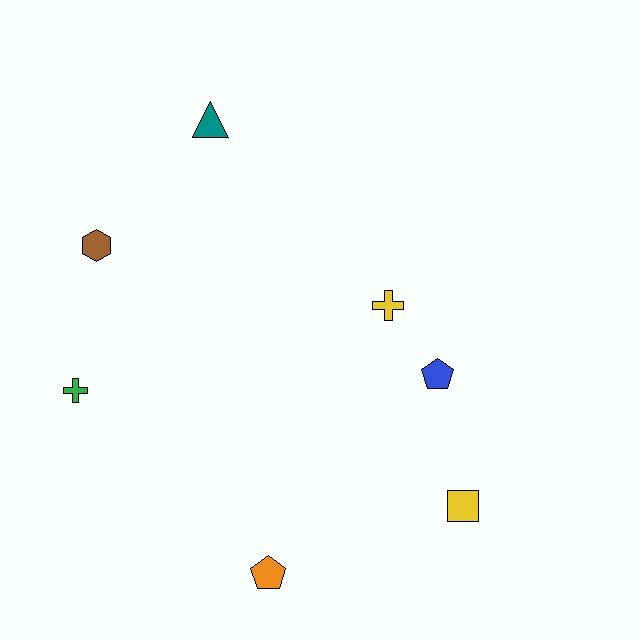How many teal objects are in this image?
There is 1 teal object.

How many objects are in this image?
There are 7 objects.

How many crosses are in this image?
There are 2 crosses.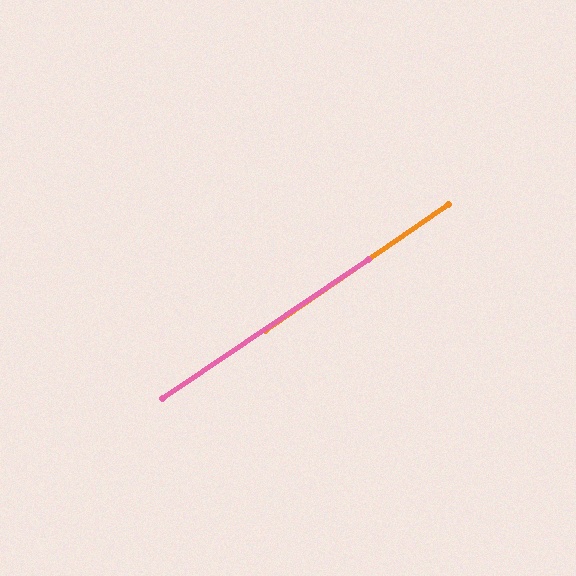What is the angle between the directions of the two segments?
Approximately 1 degree.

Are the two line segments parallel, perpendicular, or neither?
Parallel — their directions differ by only 0.6°.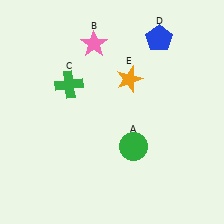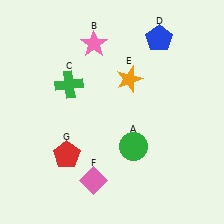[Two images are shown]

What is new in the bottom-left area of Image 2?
A pink diamond (F) was added in the bottom-left area of Image 2.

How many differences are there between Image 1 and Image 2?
There are 2 differences between the two images.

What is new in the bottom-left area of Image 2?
A red pentagon (G) was added in the bottom-left area of Image 2.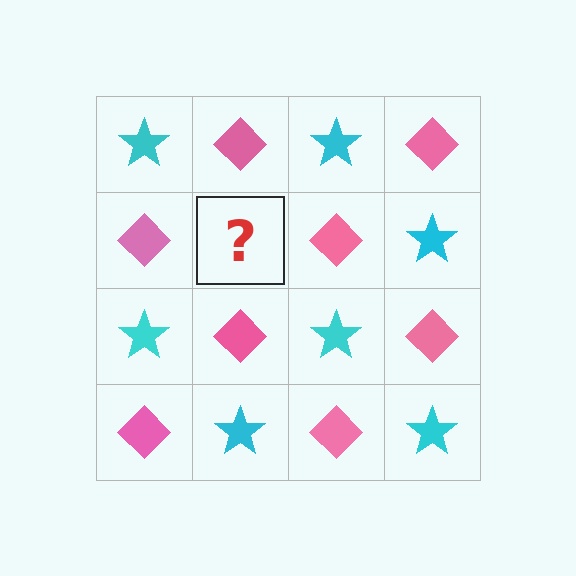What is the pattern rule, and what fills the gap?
The rule is that it alternates cyan star and pink diamond in a checkerboard pattern. The gap should be filled with a cyan star.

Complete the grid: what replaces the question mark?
The question mark should be replaced with a cyan star.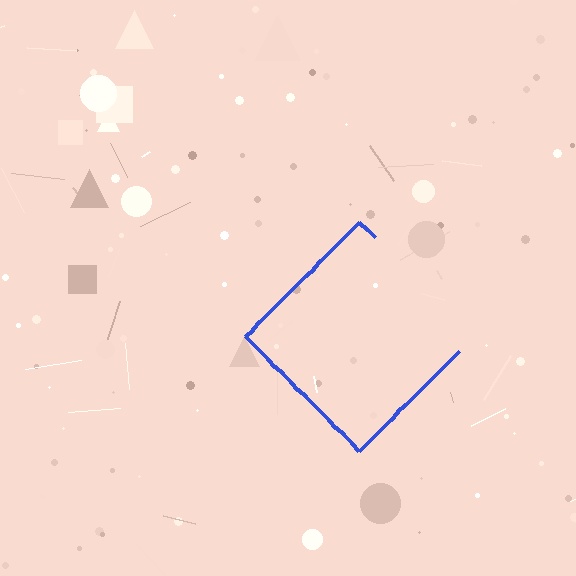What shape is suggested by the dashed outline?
The dashed outline suggests a diamond.